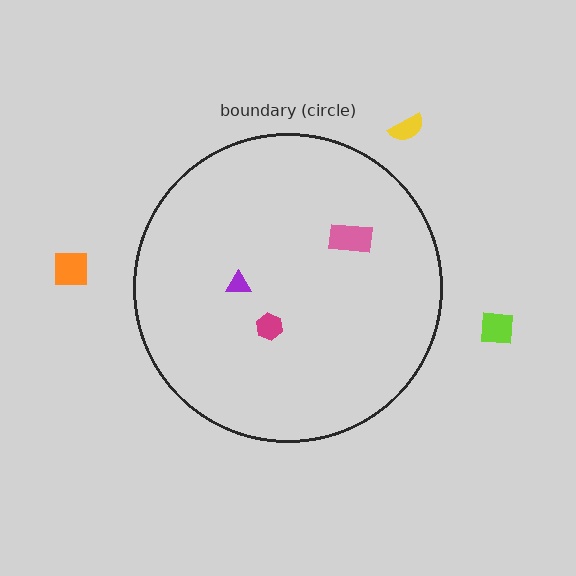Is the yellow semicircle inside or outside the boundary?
Outside.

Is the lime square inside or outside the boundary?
Outside.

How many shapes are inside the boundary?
3 inside, 3 outside.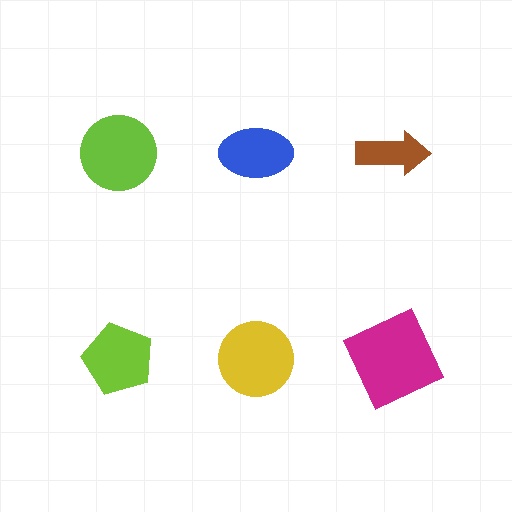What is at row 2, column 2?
A yellow circle.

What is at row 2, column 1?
A lime pentagon.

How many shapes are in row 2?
3 shapes.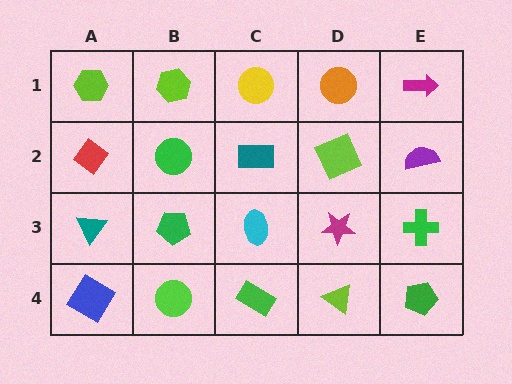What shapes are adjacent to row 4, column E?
A green cross (row 3, column E), a lime triangle (row 4, column D).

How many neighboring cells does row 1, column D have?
3.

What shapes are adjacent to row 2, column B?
A lime hexagon (row 1, column B), a green pentagon (row 3, column B), a red diamond (row 2, column A), a teal rectangle (row 2, column C).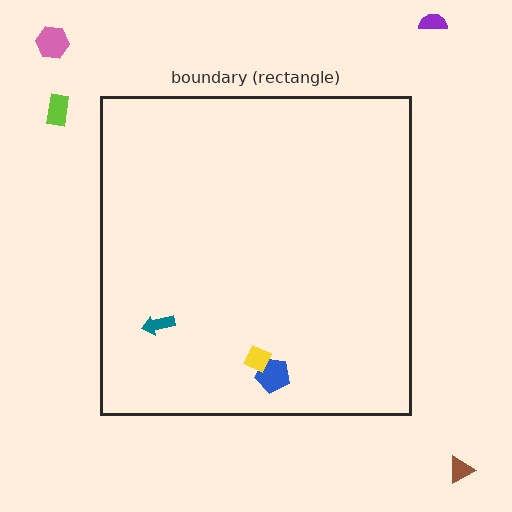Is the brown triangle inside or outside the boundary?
Outside.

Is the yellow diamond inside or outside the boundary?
Inside.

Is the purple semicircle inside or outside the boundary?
Outside.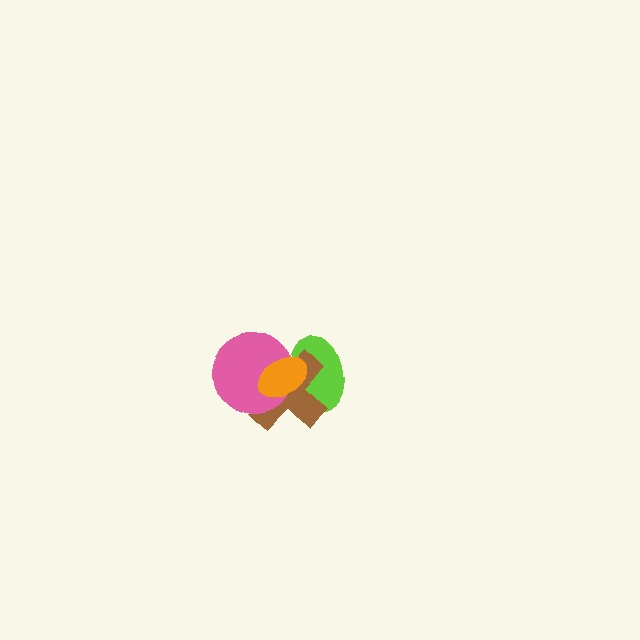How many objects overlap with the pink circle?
3 objects overlap with the pink circle.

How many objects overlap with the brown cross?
3 objects overlap with the brown cross.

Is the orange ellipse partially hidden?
No, no other shape covers it.